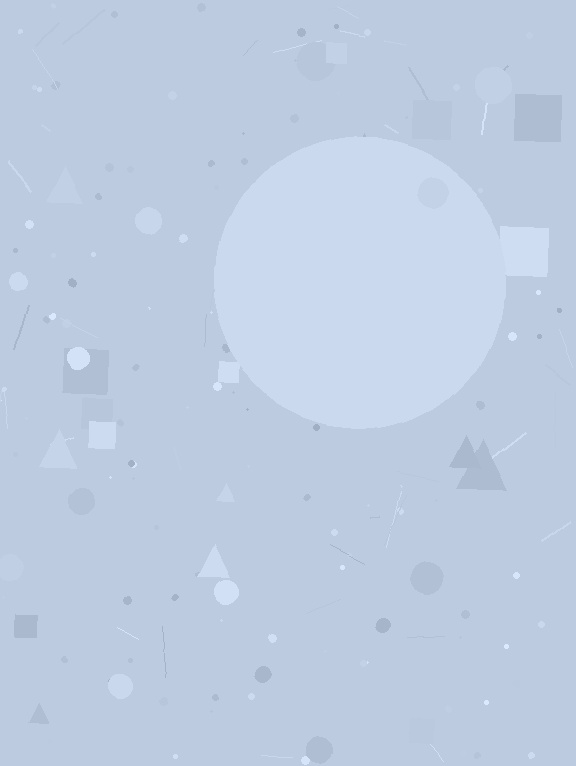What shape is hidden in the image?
A circle is hidden in the image.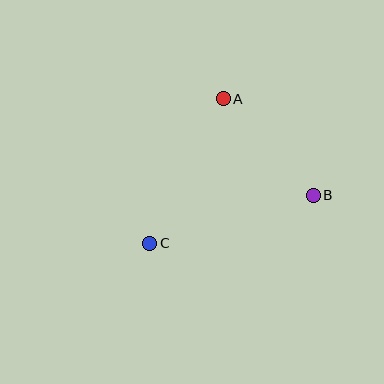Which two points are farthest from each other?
Points B and C are farthest from each other.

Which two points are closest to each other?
Points A and B are closest to each other.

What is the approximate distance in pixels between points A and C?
The distance between A and C is approximately 162 pixels.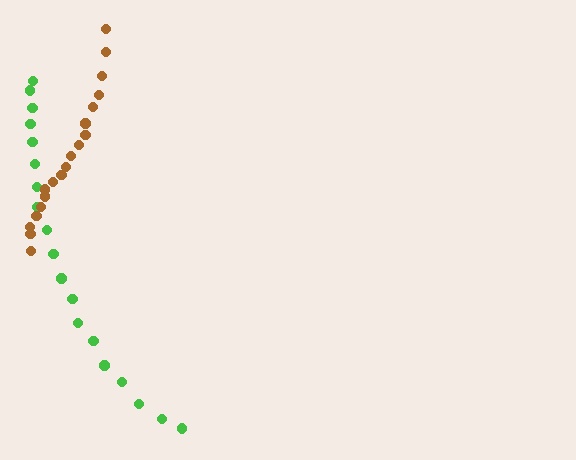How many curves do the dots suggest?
There are 2 distinct paths.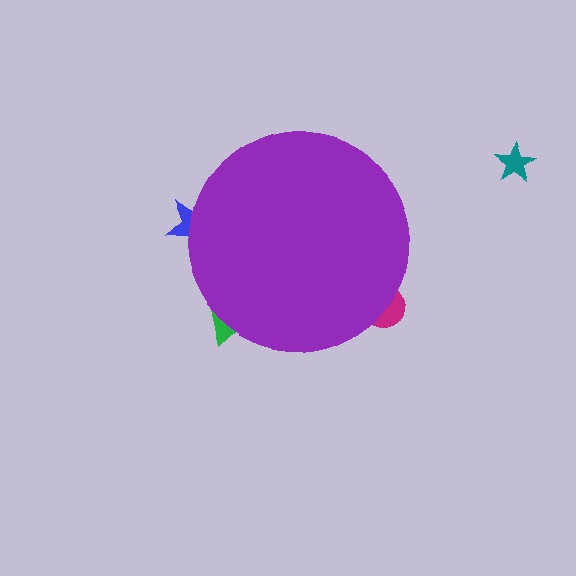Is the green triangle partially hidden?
Yes, the green triangle is partially hidden behind the purple circle.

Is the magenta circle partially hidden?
Yes, the magenta circle is partially hidden behind the purple circle.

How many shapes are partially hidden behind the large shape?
3 shapes are partially hidden.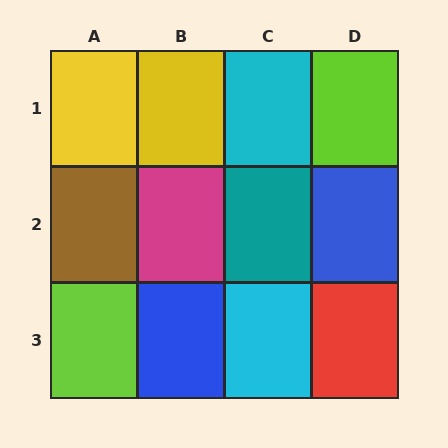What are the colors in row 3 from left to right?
Lime, blue, cyan, red.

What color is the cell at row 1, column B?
Yellow.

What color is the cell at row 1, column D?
Lime.